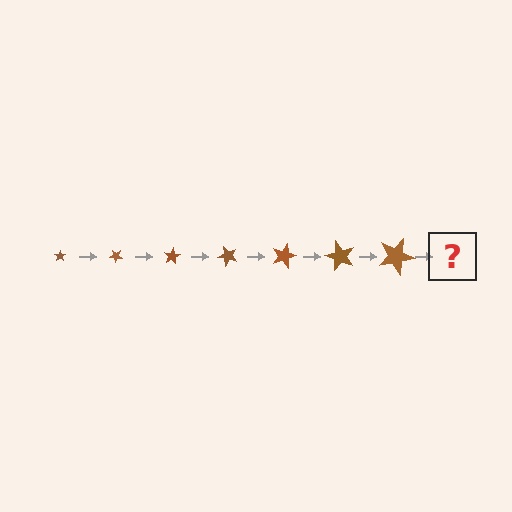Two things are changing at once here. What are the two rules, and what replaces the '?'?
The two rules are that the star grows larger each step and it rotates 40 degrees each step. The '?' should be a star, larger than the previous one and rotated 280 degrees from the start.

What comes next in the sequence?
The next element should be a star, larger than the previous one and rotated 280 degrees from the start.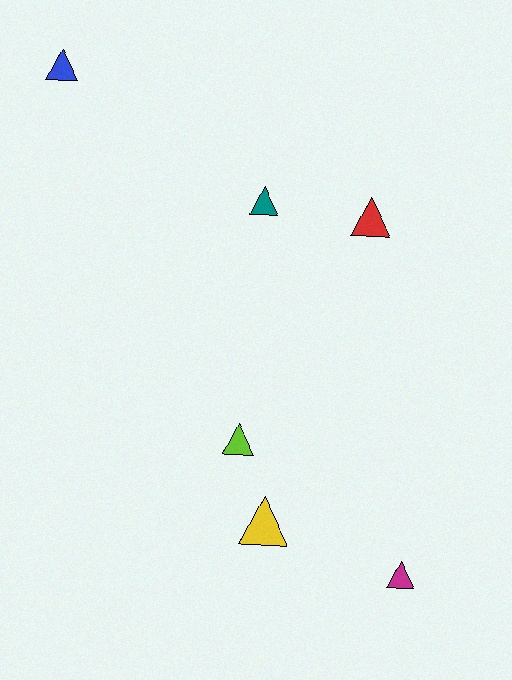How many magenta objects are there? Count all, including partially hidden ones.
There is 1 magenta object.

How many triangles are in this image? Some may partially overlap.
There are 6 triangles.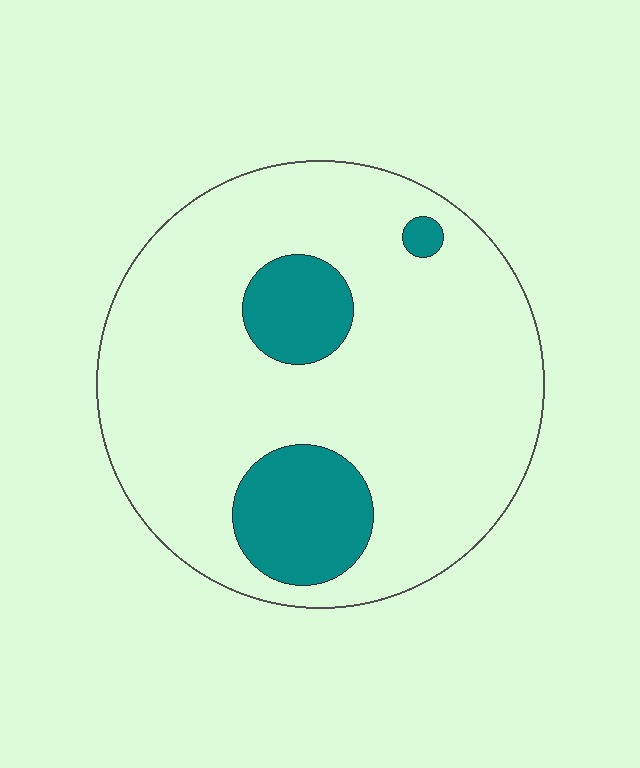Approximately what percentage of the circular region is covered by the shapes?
Approximately 15%.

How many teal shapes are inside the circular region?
3.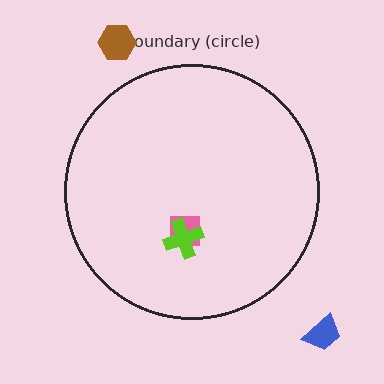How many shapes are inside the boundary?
2 inside, 2 outside.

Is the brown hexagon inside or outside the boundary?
Outside.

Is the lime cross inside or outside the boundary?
Inside.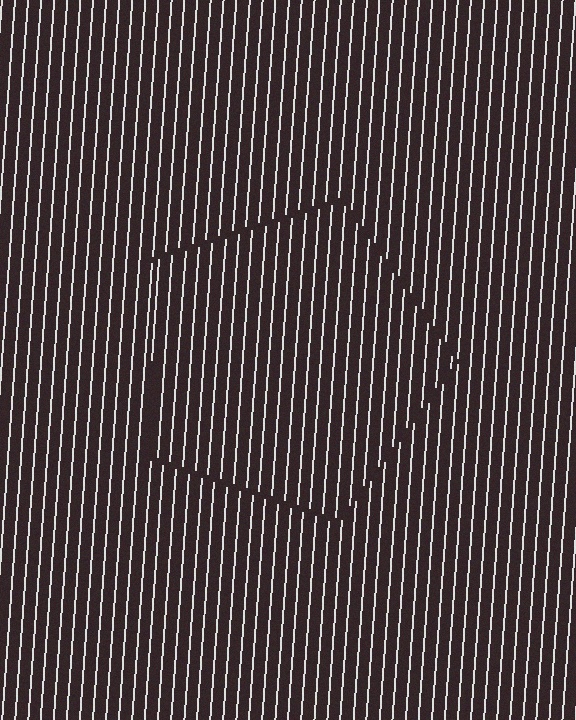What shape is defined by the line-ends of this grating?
An illusory pentagon. The interior of the shape contains the same grating, shifted by half a period — the contour is defined by the phase discontinuity where line-ends from the inner and outer gratings abut.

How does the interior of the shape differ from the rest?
The interior of the shape contains the same grating, shifted by half a period — the contour is defined by the phase discontinuity where line-ends from the inner and outer gratings abut.